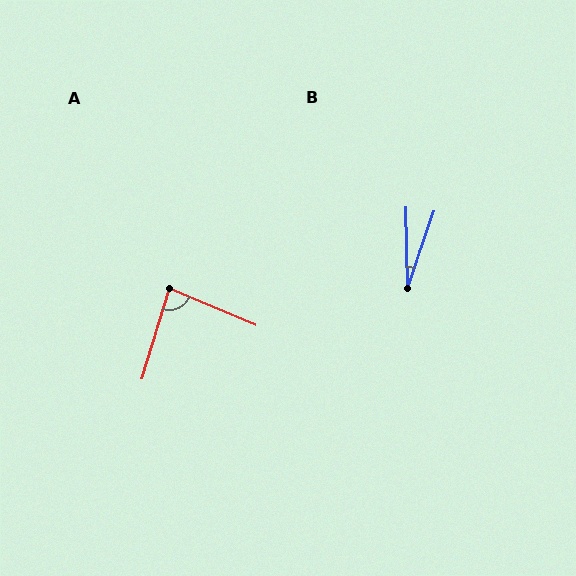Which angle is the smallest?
B, at approximately 20 degrees.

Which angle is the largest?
A, at approximately 84 degrees.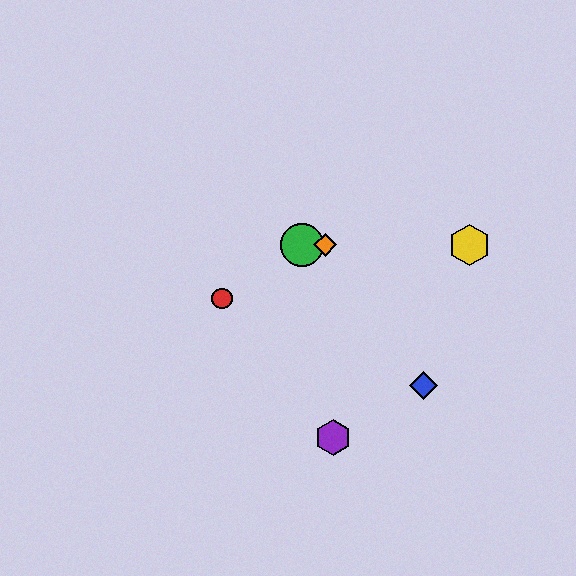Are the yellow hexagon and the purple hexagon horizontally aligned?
No, the yellow hexagon is at y≈245 and the purple hexagon is at y≈438.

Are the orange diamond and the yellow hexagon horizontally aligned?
Yes, both are at y≈245.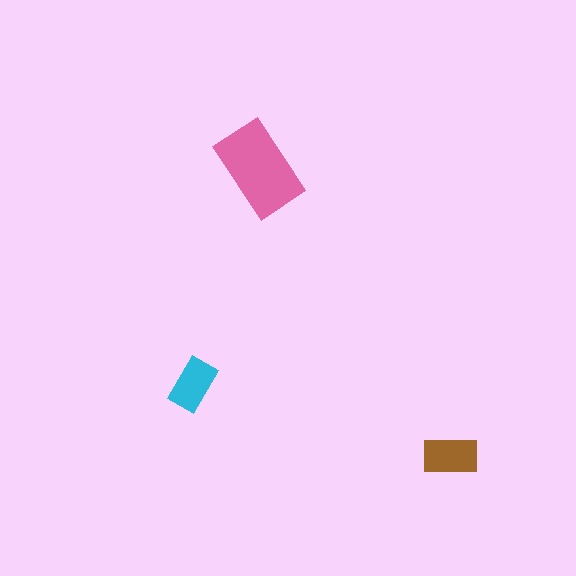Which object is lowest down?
The brown rectangle is bottommost.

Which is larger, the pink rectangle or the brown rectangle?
The pink one.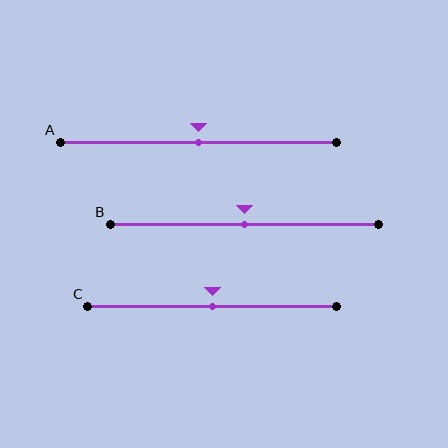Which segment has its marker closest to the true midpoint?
Segment A has its marker closest to the true midpoint.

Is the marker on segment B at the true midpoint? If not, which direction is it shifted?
Yes, the marker on segment B is at the true midpoint.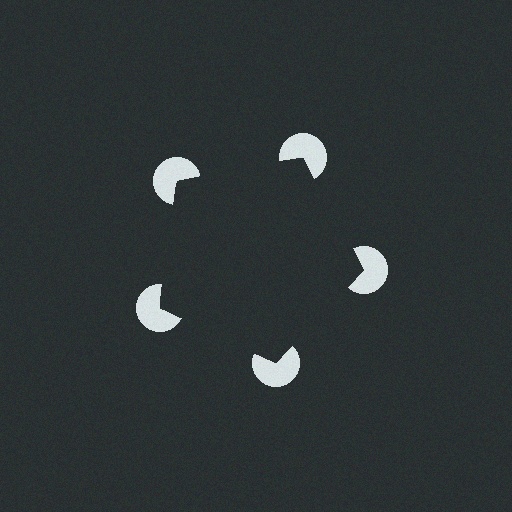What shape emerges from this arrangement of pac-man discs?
An illusory pentagon — its edges are inferred from the aligned wedge cuts in the pac-man discs, not physically drawn.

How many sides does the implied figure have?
5 sides.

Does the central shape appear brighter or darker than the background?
It typically appears slightly darker than the background, even though no actual brightness change is drawn.